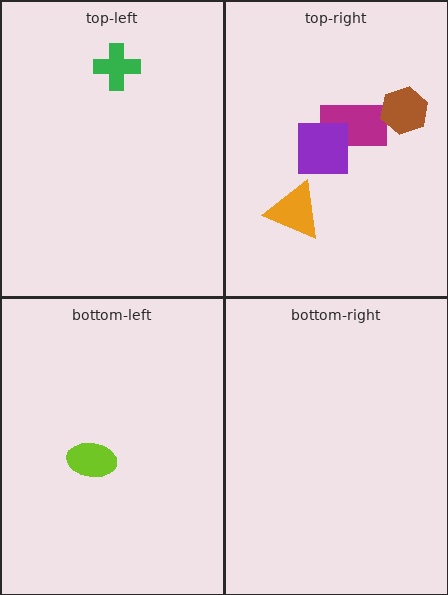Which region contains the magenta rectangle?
The top-right region.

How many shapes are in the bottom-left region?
1.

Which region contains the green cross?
The top-left region.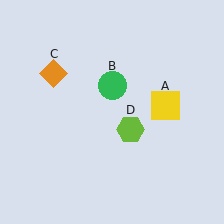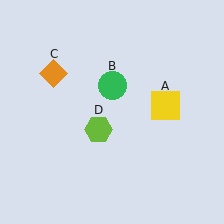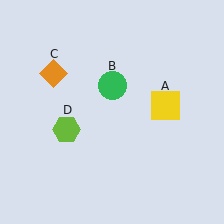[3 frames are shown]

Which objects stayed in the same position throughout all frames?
Yellow square (object A) and green circle (object B) and orange diamond (object C) remained stationary.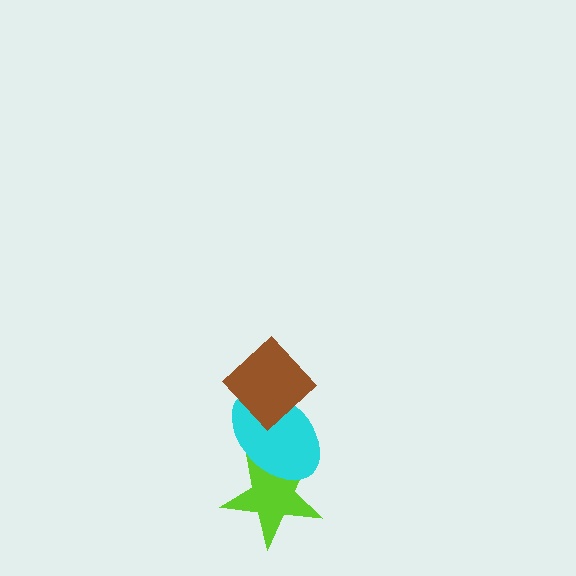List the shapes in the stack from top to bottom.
From top to bottom: the brown diamond, the cyan ellipse, the lime star.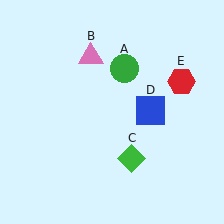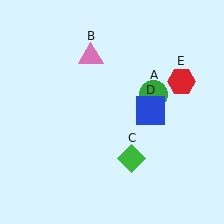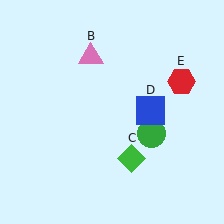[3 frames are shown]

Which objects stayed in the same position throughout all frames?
Pink triangle (object B) and green diamond (object C) and blue square (object D) and red hexagon (object E) remained stationary.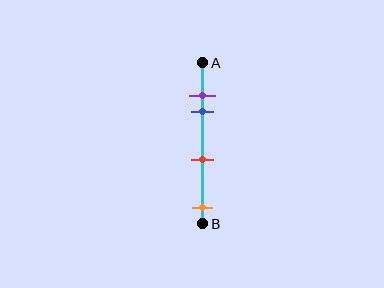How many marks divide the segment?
There are 4 marks dividing the segment.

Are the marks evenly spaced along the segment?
No, the marks are not evenly spaced.